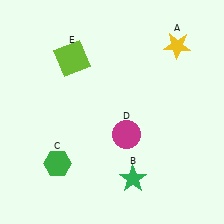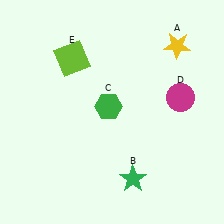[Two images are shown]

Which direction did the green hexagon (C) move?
The green hexagon (C) moved up.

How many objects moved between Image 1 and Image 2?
2 objects moved between the two images.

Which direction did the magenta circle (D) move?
The magenta circle (D) moved right.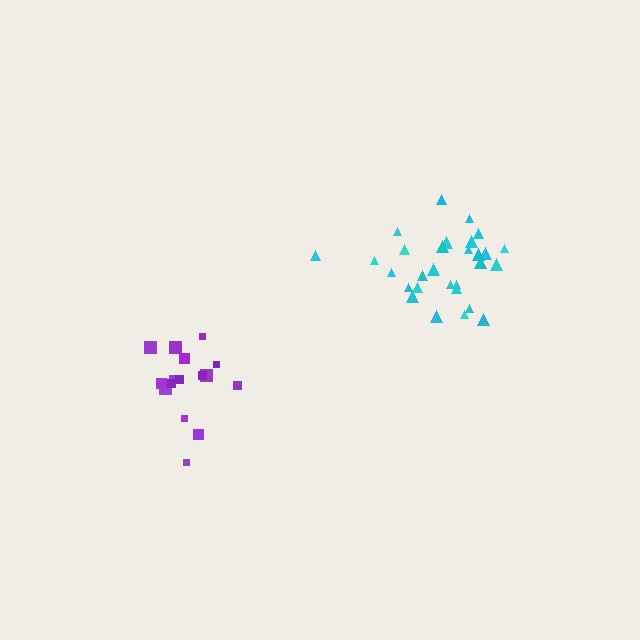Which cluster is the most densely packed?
Cyan.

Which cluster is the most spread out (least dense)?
Purple.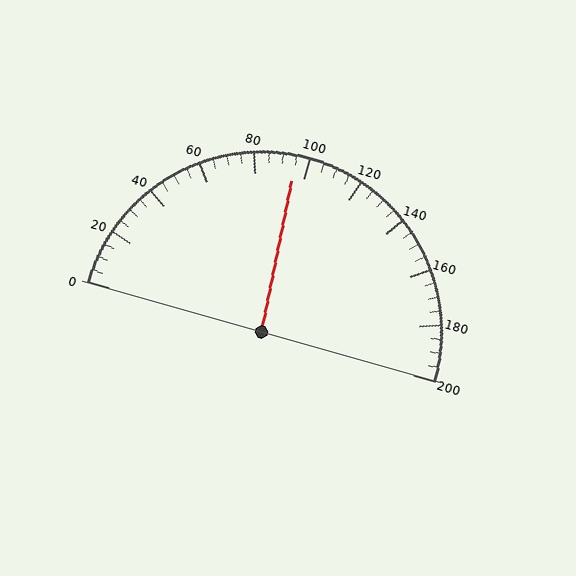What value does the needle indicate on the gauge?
The needle indicates approximately 95.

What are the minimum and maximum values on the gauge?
The gauge ranges from 0 to 200.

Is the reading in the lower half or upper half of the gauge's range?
The reading is in the lower half of the range (0 to 200).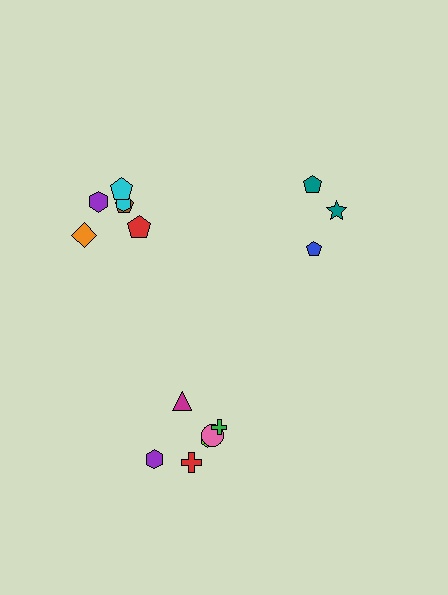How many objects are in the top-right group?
There are 3 objects.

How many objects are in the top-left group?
There are 6 objects.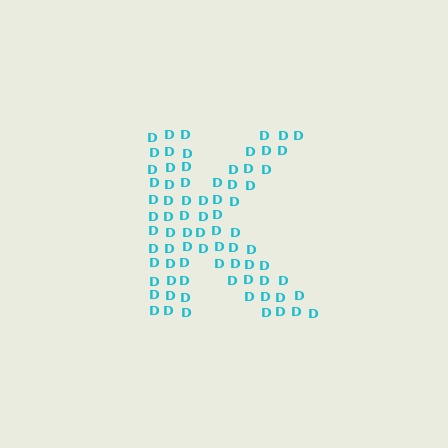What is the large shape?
The large shape is the letter K.